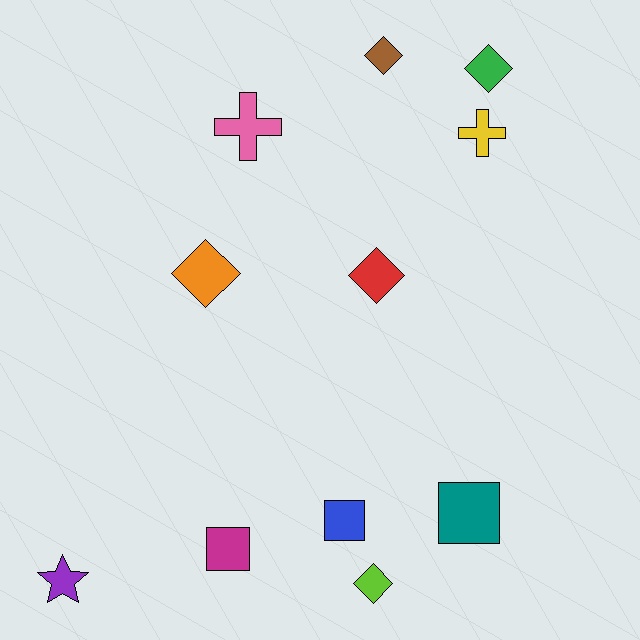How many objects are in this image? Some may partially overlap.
There are 11 objects.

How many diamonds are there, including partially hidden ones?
There are 5 diamonds.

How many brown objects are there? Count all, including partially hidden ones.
There is 1 brown object.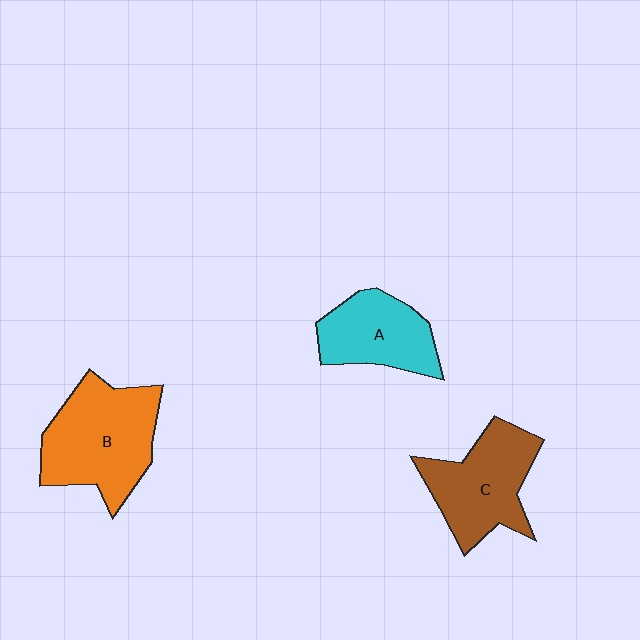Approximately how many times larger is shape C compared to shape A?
Approximately 1.2 times.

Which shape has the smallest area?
Shape A (cyan).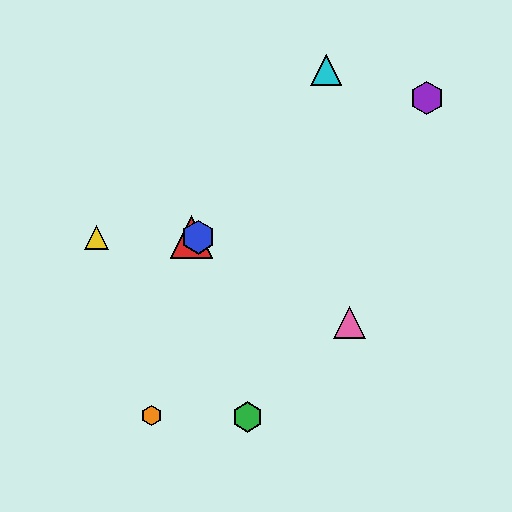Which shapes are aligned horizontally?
The red triangle, the blue hexagon, the yellow triangle are aligned horizontally.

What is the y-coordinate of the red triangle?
The red triangle is at y≈237.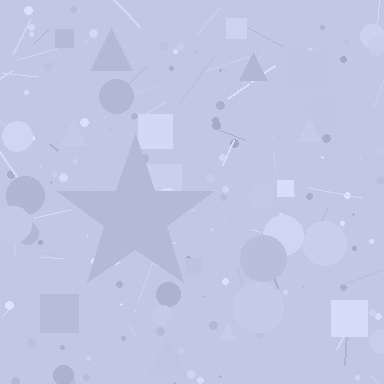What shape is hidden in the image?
A star is hidden in the image.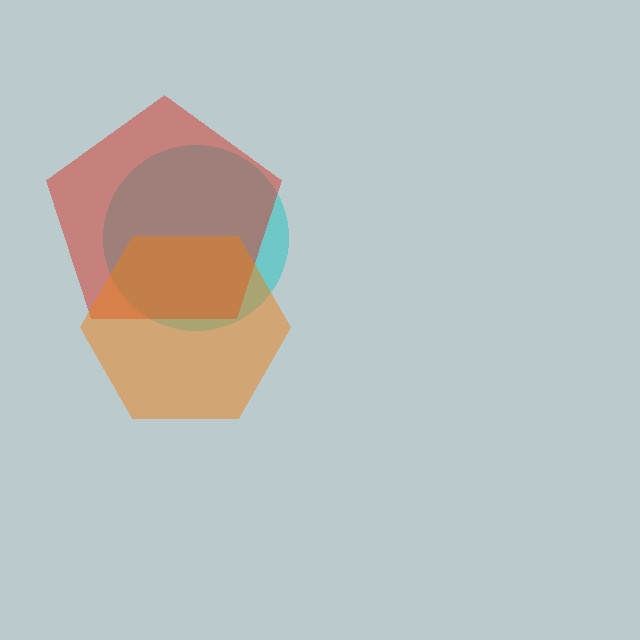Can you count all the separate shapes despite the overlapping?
Yes, there are 3 separate shapes.